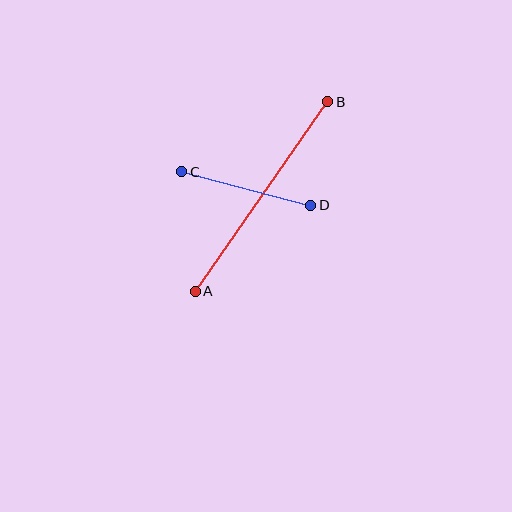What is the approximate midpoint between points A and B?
The midpoint is at approximately (262, 197) pixels.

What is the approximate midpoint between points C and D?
The midpoint is at approximately (246, 188) pixels.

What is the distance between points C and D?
The distance is approximately 133 pixels.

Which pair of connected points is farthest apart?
Points A and B are farthest apart.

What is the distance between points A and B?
The distance is approximately 231 pixels.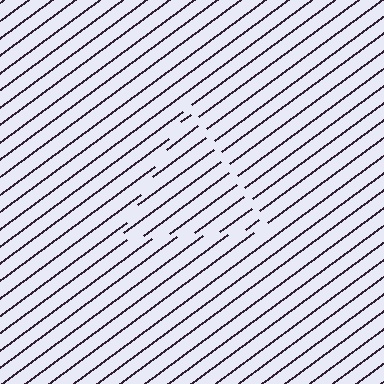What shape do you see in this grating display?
An illusory triangle. The interior of the shape contains the same grating, shifted by half a period — the contour is defined by the phase discontinuity where line-ends from the inner and outer gratings abut.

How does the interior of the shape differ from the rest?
The interior of the shape contains the same grating, shifted by half a period — the contour is defined by the phase discontinuity where line-ends from the inner and outer gratings abut.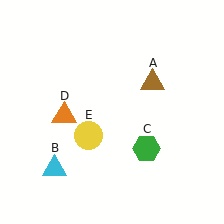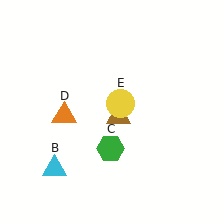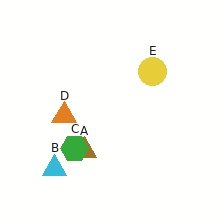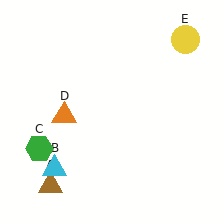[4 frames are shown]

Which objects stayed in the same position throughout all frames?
Cyan triangle (object B) and orange triangle (object D) remained stationary.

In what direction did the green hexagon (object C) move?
The green hexagon (object C) moved left.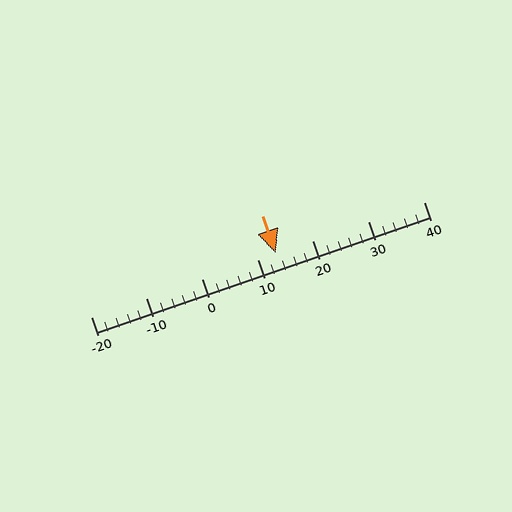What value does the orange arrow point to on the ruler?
The orange arrow points to approximately 13.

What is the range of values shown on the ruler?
The ruler shows values from -20 to 40.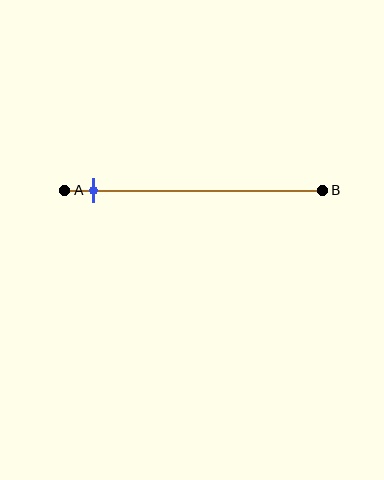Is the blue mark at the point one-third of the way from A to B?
No, the mark is at about 10% from A, not at the 33% one-third point.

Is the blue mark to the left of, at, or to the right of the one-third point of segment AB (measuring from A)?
The blue mark is to the left of the one-third point of segment AB.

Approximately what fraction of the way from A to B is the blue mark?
The blue mark is approximately 10% of the way from A to B.